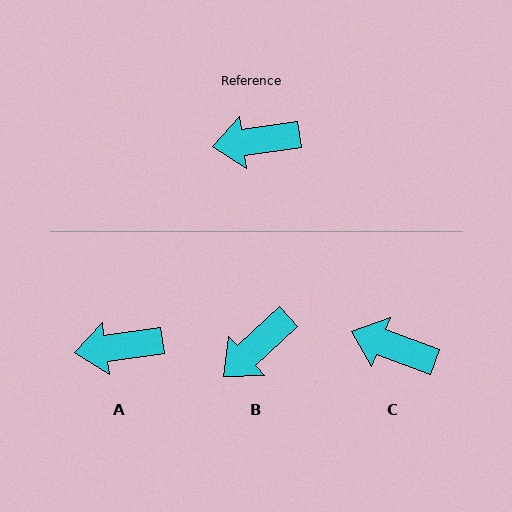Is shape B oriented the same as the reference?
No, it is off by about 35 degrees.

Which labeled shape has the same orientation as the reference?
A.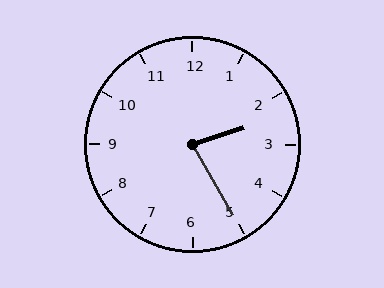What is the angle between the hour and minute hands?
Approximately 78 degrees.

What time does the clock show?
2:25.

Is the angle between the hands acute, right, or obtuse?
It is acute.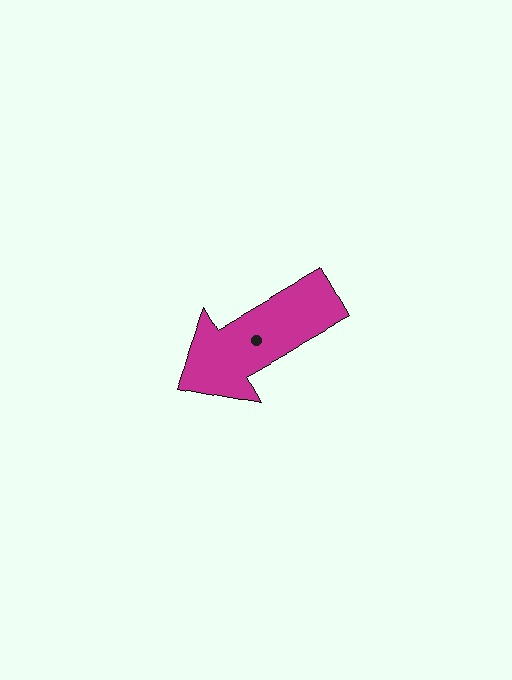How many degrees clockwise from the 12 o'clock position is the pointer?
Approximately 240 degrees.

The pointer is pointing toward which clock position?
Roughly 8 o'clock.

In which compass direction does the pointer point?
Southwest.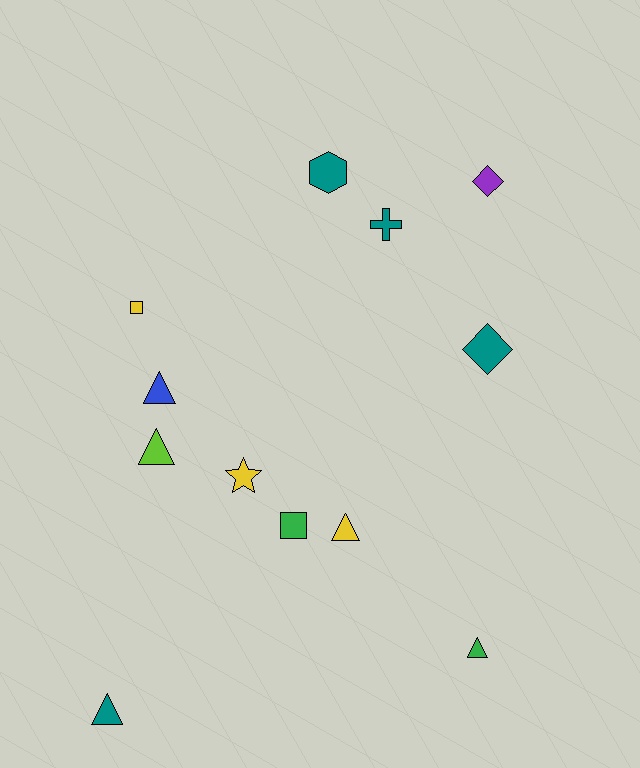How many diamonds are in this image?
There are 2 diamonds.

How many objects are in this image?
There are 12 objects.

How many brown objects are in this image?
There are no brown objects.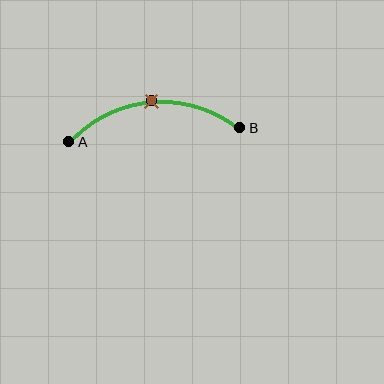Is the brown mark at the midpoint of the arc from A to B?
Yes. The brown mark lies on the arc at equal arc-length from both A and B — it is the arc midpoint.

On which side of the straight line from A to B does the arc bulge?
The arc bulges above the straight line connecting A and B.